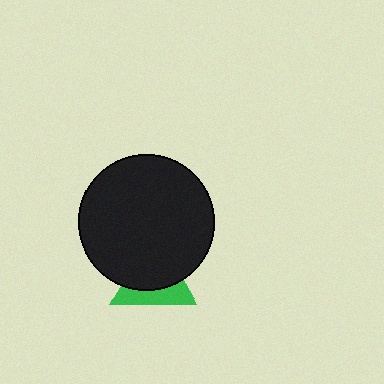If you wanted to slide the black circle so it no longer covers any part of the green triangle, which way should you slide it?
Slide it up — that is the most direct way to separate the two shapes.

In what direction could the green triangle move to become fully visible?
The green triangle could move down. That would shift it out from behind the black circle entirely.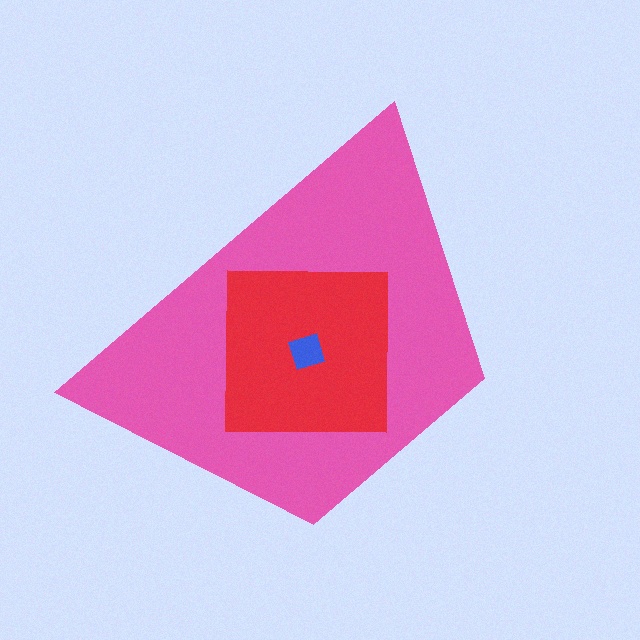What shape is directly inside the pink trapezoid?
The red square.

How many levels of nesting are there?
3.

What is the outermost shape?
The pink trapezoid.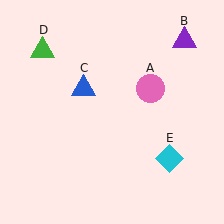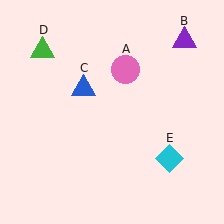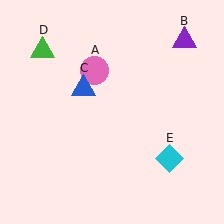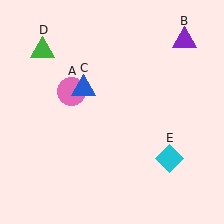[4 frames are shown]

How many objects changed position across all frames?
1 object changed position: pink circle (object A).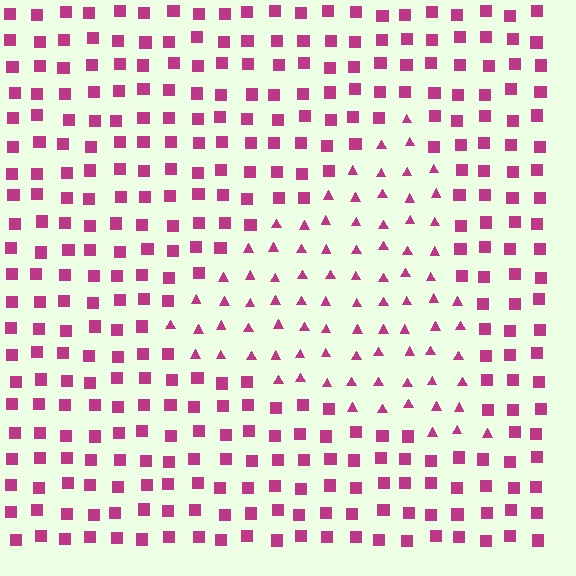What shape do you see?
I see a triangle.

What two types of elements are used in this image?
The image uses triangles inside the triangle region and squares outside it.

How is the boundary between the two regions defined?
The boundary is defined by a change in element shape: triangles inside vs. squares outside. All elements share the same color and spacing.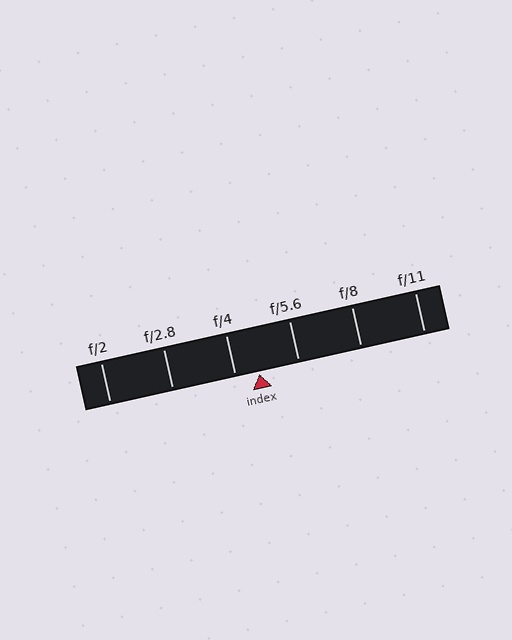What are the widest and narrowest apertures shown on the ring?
The widest aperture shown is f/2 and the narrowest is f/11.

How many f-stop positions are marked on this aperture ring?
There are 6 f-stop positions marked.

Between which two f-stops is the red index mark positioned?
The index mark is between f/4 and f/5.6.